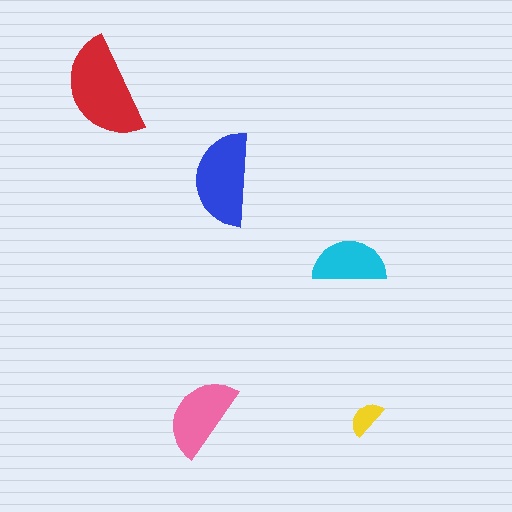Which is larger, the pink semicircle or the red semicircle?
The red one.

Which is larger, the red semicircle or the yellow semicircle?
The red one.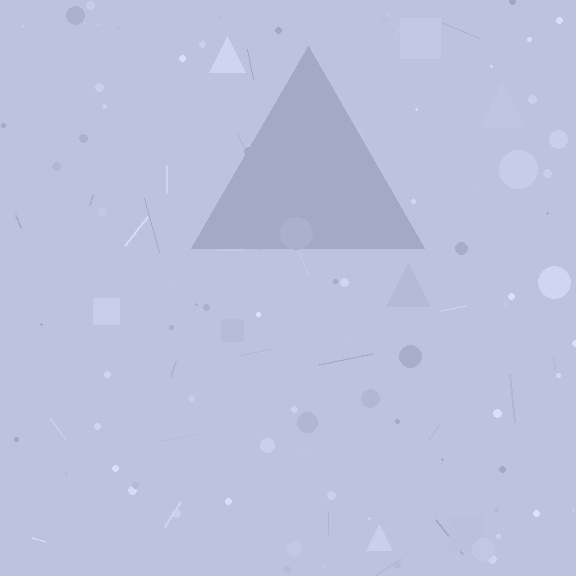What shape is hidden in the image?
A triangle is hidden in the image.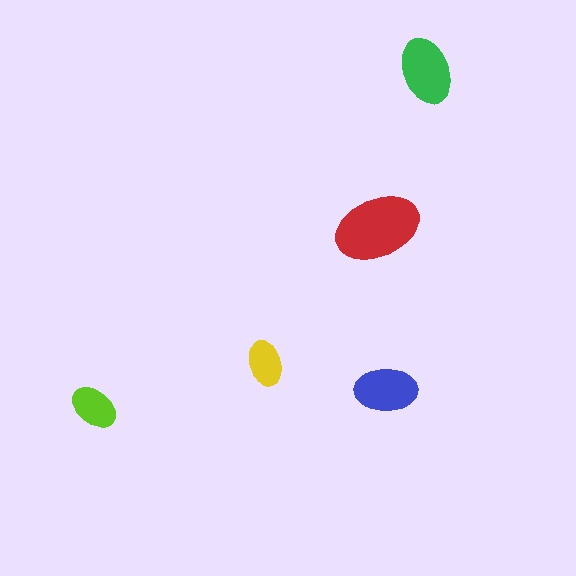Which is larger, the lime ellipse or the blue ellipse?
The blue one.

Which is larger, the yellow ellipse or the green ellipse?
The green one.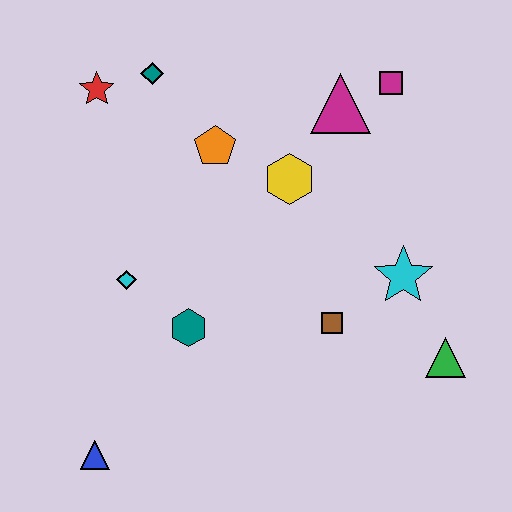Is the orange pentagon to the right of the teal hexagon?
Yes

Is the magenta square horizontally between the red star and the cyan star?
Yes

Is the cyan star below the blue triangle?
No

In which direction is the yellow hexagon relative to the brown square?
The yellow hexagon is above the brown square.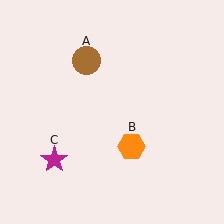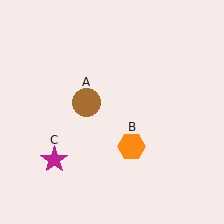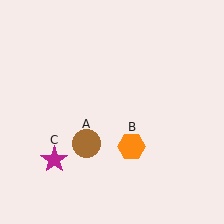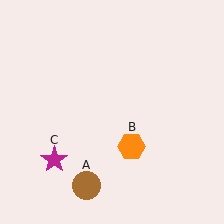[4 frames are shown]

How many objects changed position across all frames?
1 object changed position: brown circle (object A).